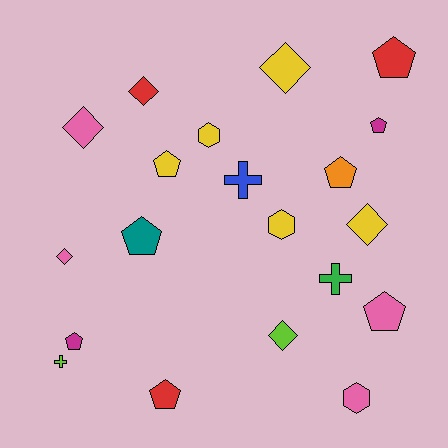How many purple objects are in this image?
There are no purple objects.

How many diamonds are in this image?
There are 6 diamonds.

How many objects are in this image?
There are 20 objects.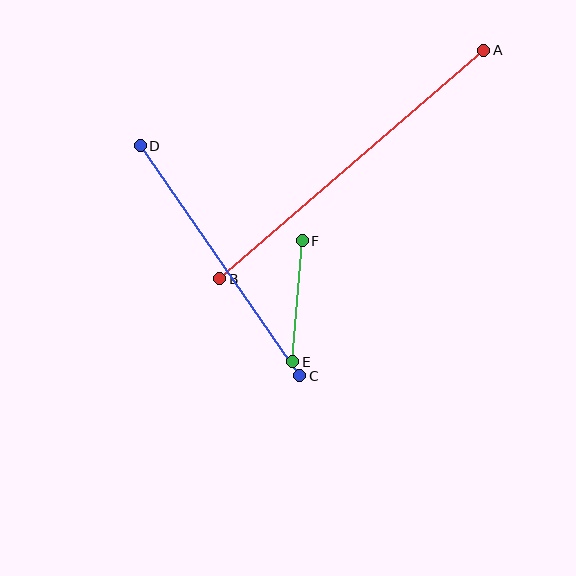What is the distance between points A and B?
The distance is approximately 349 pixels.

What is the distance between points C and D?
The distance is approximately 280 pixels.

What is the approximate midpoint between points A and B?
The midpoint is at approximately (352, 165) pixels.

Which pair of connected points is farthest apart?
Points A and B are farthest apart.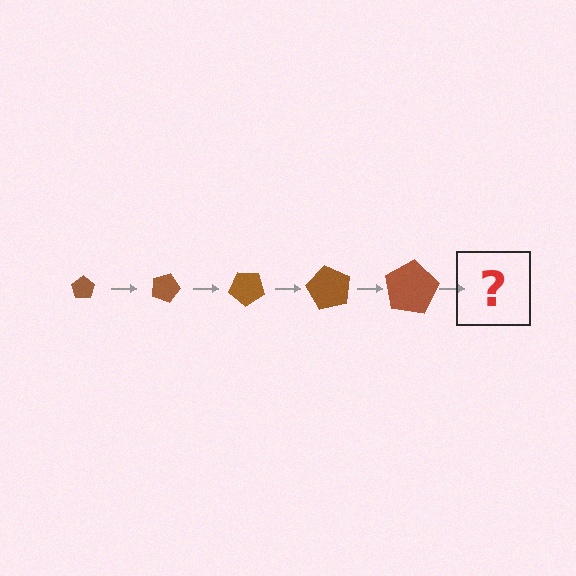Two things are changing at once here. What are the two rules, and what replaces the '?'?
The two rules are that the pentagon grows larger each step and it rotates 20 degrees each step. The '?' should be a pentagon, larger than the previous one and rotated 100 degrees from the start.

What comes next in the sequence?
The next element should be a pentagon, larger than the previous one and rotated 100 degrees from the start.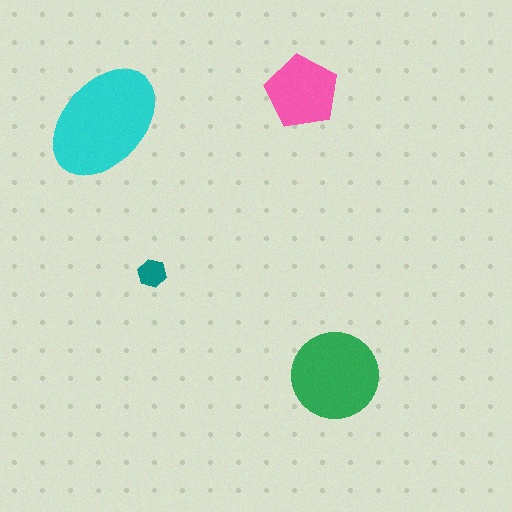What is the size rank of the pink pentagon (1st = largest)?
3rd.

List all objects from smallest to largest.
The teal hexagon, the pink pentagon, the green circle, the cyan ellipse.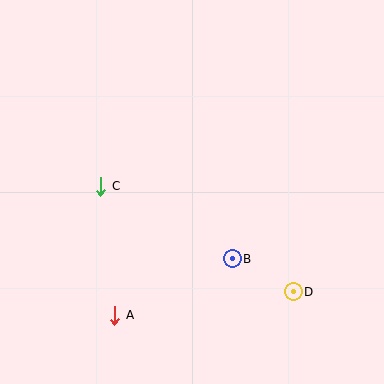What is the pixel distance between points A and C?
The distance between A and C is 130 pixels.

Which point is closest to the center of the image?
Point B at (232, 259) is closest to the center.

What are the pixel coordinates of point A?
Point A is at (115, 315).